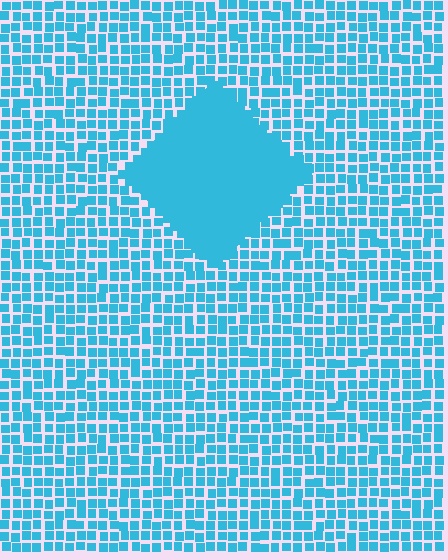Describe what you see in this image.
The image contains small cyan elements arranged at two different densities. A diamond-shaped region is visible where the elements are more densely packed than the surrounding area.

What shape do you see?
I see a diamond.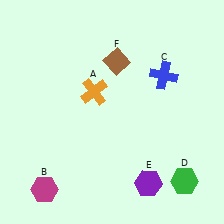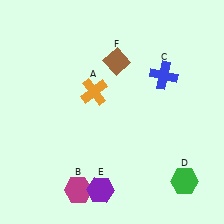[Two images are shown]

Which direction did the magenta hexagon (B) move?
The magenta hexagon (B) moved right.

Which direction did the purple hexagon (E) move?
The purple hexagon (E) moved left.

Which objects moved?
The objects that moved are: the magenta hexagon (B), the purple hexagon (E).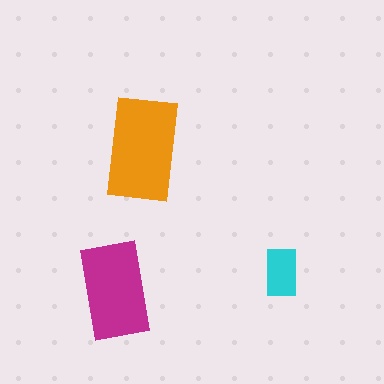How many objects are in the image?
There are 3 objects in the image.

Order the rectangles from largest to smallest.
the orange one, the magenta one, the cyan one.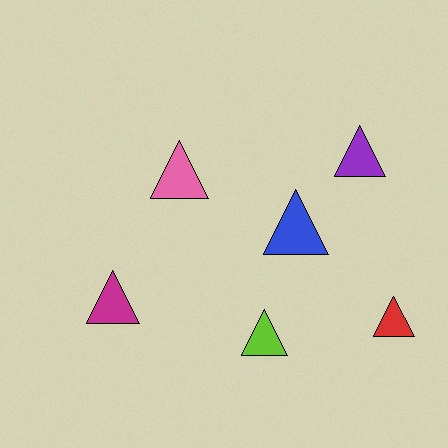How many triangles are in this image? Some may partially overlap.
There are 6 triangles.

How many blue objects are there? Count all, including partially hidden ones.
There is 1 blue object.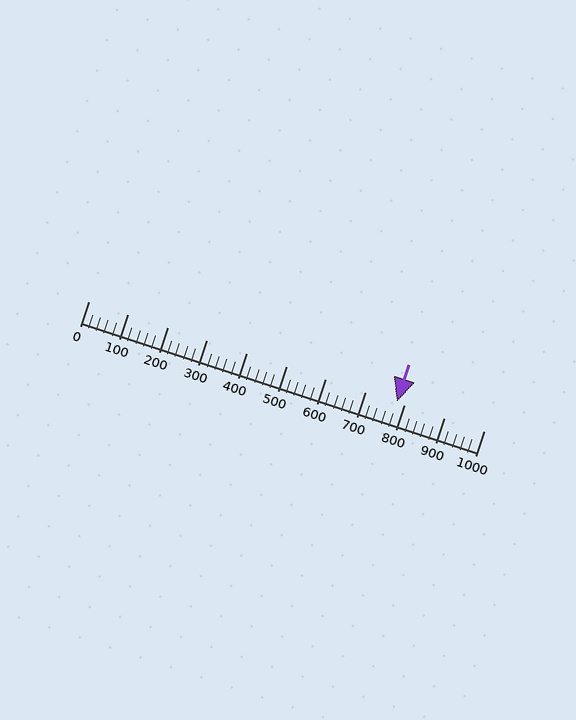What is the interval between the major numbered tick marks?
The major tick marks are spaced 100 units apart.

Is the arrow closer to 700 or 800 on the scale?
The arrow is closer to 800.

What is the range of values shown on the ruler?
The ruler shows values from 0 to 1000.